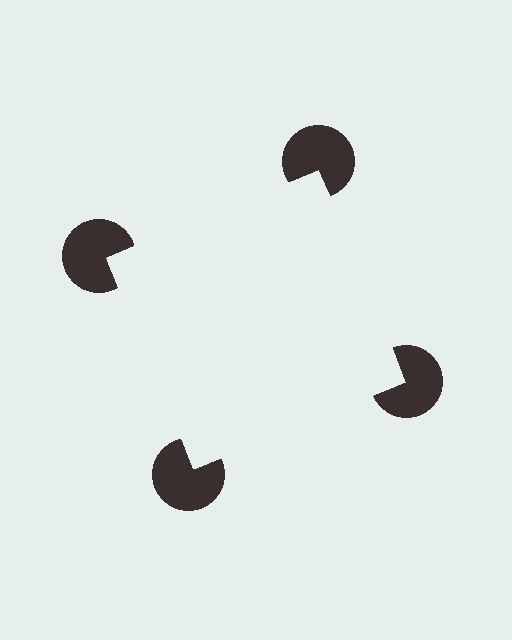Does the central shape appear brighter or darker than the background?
It typically appears slightly brighter than the background, even though no actual brightness change is drawn.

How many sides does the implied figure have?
4 sides.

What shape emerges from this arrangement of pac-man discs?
An illusory square — its edges are inferred from the aligned wedge cuts in the pac-man discs, not physically drawn.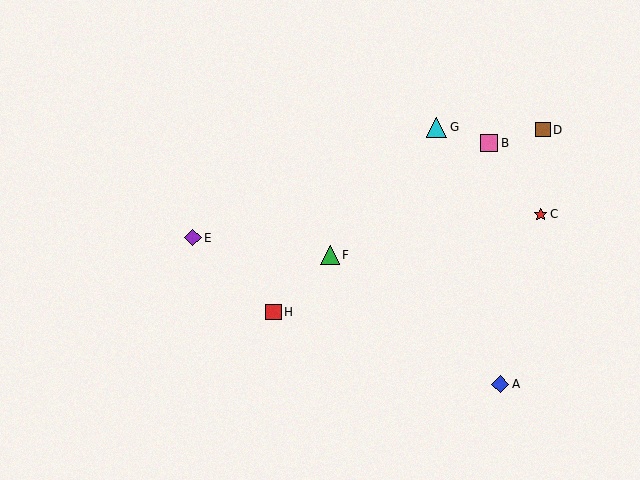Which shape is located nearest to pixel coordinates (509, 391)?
The blue diamond (labeled A) at (500, 384) is nearest to that location.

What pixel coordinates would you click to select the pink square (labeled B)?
Click at (489, 143) to select the pink square B.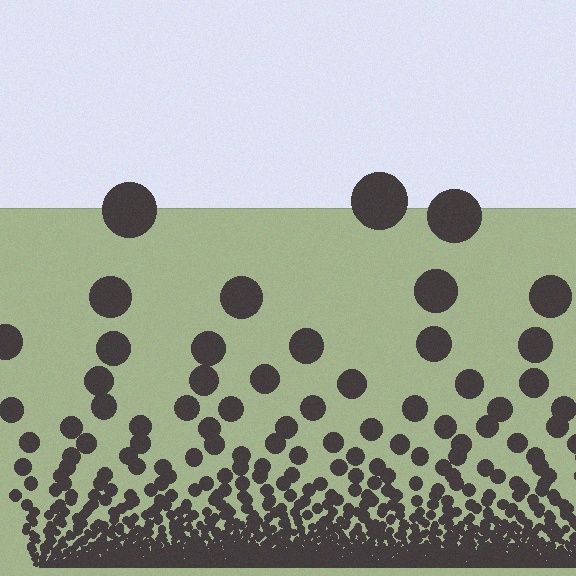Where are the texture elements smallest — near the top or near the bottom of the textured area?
Near the bottom.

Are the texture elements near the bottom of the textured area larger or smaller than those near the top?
Smaller. The gradient is inverted — elements near the bottom are smaller and denser.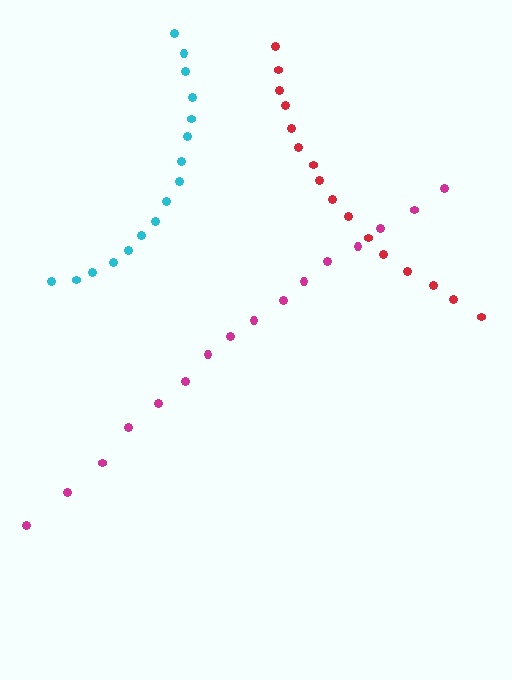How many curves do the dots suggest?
There are 3 distinct paths.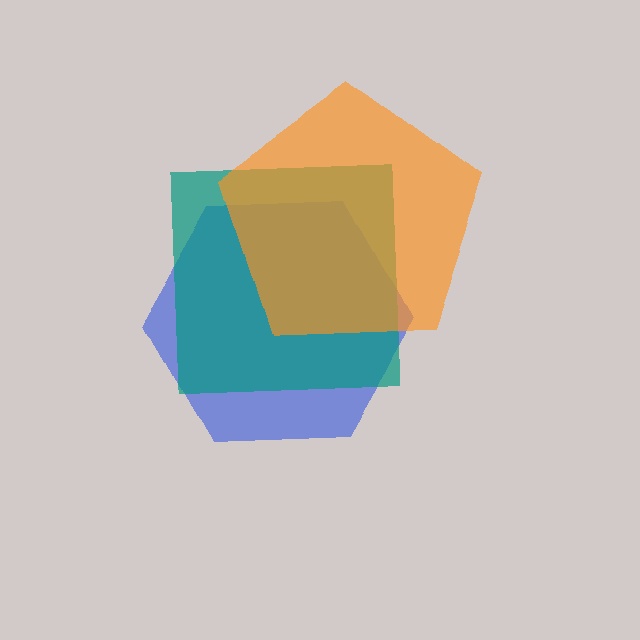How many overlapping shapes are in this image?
There are 3 overlapping shapes in the image.